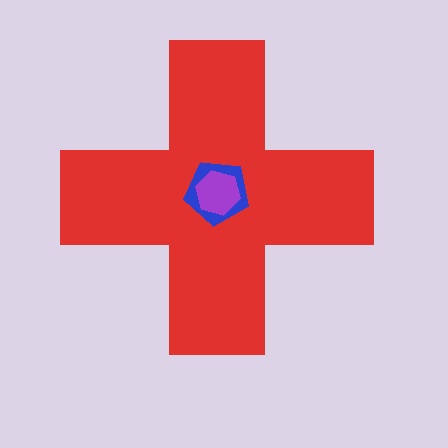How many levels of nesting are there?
3.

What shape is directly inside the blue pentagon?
The purple hexagon.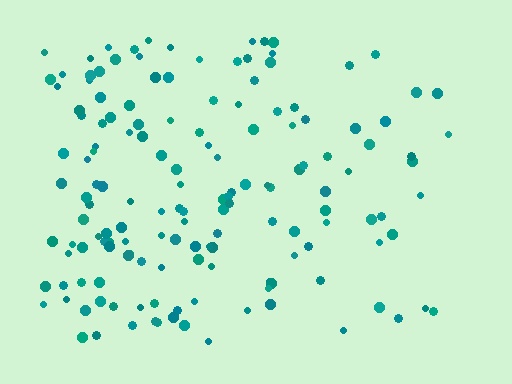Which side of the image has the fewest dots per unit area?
The right.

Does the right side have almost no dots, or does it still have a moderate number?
Still a moderate number, just noticeably fewer than the left.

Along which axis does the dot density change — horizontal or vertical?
Horizontal.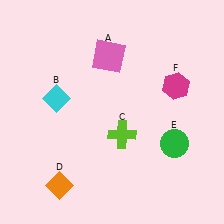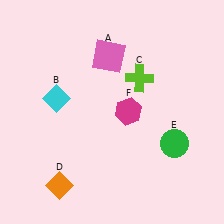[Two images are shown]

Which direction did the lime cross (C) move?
The lime cross (C) moved up.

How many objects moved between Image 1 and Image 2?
2 objects moved between the two images.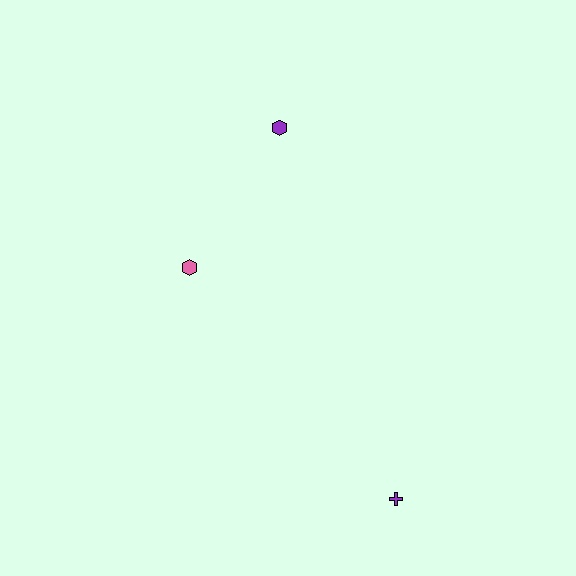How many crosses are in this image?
There is 1 cross.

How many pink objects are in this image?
There is 1 pink object.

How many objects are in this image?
There are 3 objects.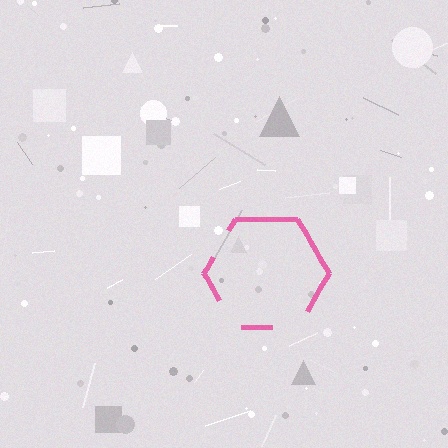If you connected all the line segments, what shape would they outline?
They would outline a hexagon.